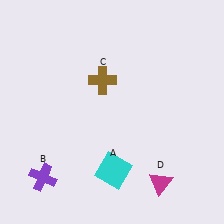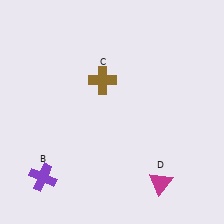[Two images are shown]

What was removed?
The cyan square (A) was removed in Image 2.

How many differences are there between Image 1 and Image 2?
There is 1 difference between the two images.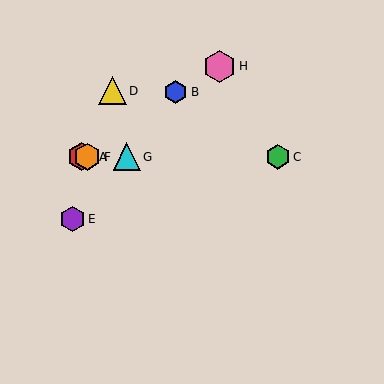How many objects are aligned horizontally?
4 objects (A, C, F, G) are aligned horizontally.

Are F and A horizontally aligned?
Yes, both are at y≈157.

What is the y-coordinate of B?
Object B is at y≈92.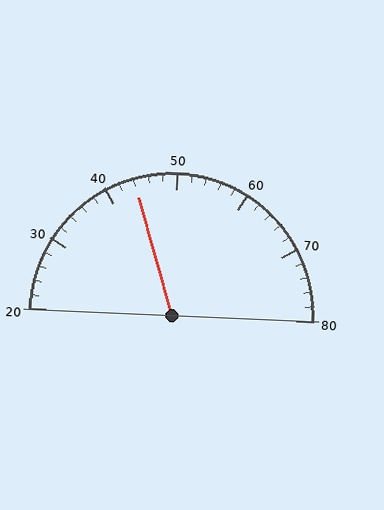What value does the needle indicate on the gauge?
The needle indicates approximately 44.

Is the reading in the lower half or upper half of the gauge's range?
The reading is in the lower half of the range (20 to 80).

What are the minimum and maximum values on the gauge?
The gauge ranges from 20 to 80.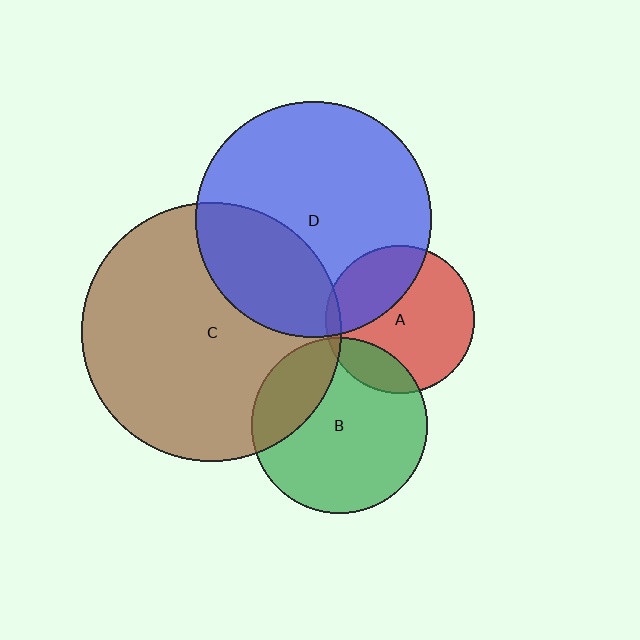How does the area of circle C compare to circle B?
Approximately 2.2 times.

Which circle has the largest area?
Circle C (brown).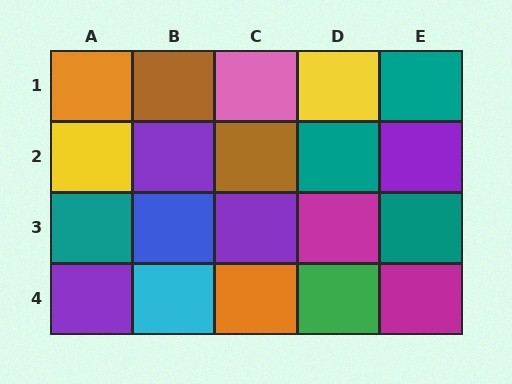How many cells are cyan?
1 cell is cyan.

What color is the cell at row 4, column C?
Orange.